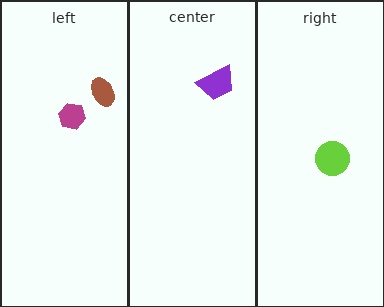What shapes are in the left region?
The magenta hexagon, the brown ellipse.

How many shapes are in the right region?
1.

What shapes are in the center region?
The purple trapezoid.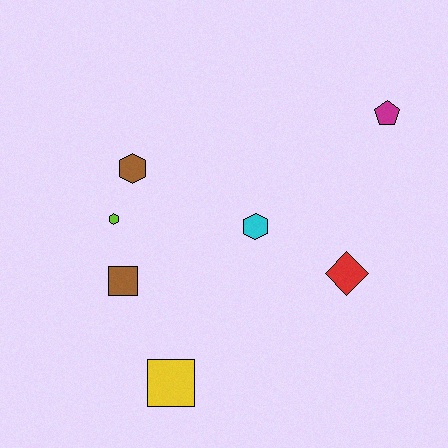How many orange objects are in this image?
There are no orange objects.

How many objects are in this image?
There are 7 objects.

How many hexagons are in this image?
There are 3 hexagons.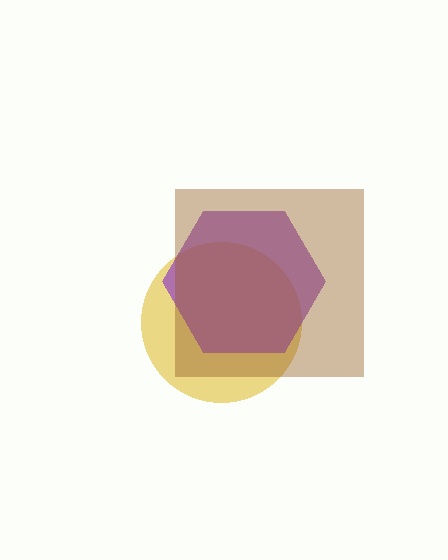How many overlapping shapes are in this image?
There are 3 overlapping shapes in the image.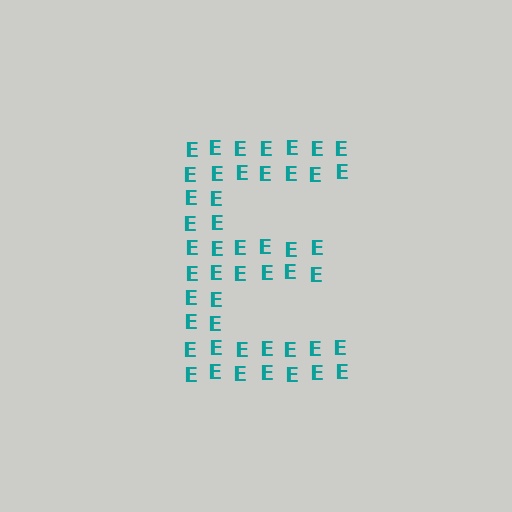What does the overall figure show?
The overall figure shows the letter E.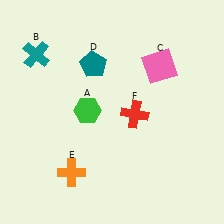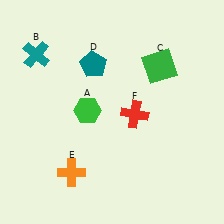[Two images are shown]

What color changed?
The square (C) changed from pink in Image 1 to green in Image 2.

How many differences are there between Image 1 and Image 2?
There is 1 difference between the two images.